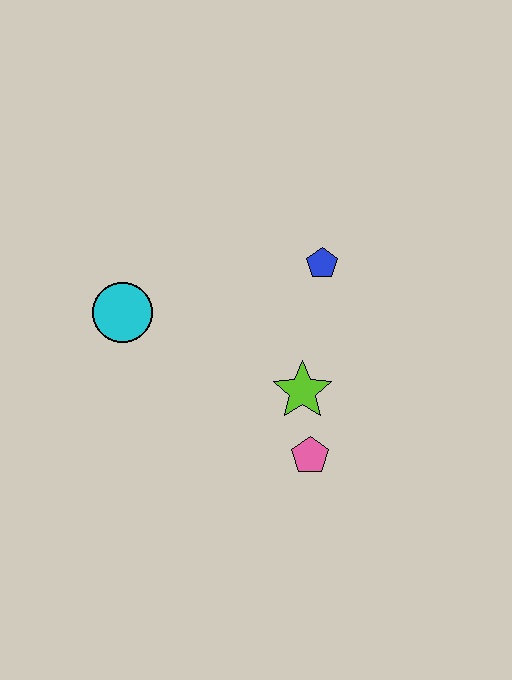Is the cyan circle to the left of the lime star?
Yes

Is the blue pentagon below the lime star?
No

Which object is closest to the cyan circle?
The lime star is closest to the cyan circle.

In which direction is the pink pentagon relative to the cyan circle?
The pink pentagon is to the right of the cyan circle.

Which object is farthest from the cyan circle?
The pink pentagon is farthest from the cyan circle.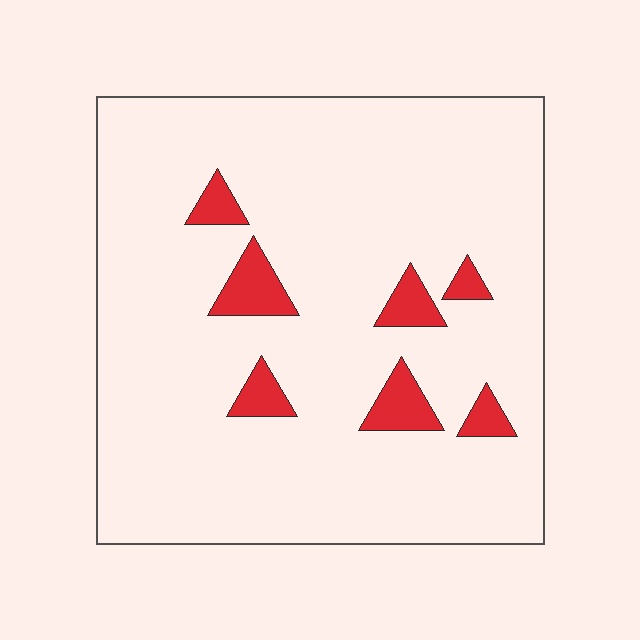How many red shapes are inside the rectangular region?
7.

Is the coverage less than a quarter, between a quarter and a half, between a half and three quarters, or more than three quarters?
Less than a quarter.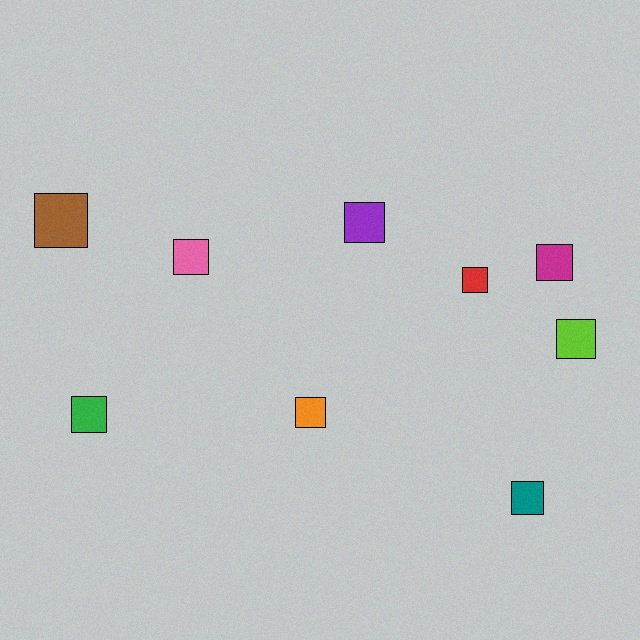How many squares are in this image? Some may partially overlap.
There are 9 squares.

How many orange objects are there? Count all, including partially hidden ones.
There is 1 orange object.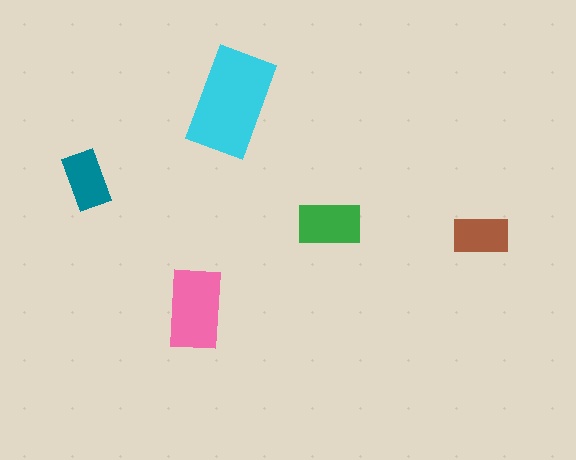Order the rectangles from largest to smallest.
the cyan one, the pink one, the green one, the teal one, the brown one.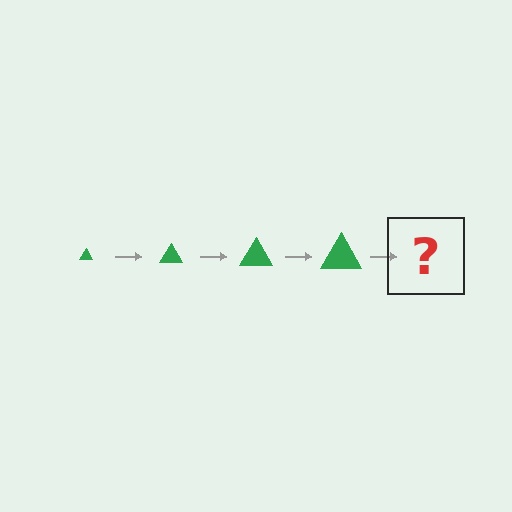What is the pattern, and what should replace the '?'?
The pattern is that the triangle gets progressively larger each step. The '?' should be a green triangle, larger than the previous one.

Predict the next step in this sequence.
The next step is a green triangle, larger than the previous one.